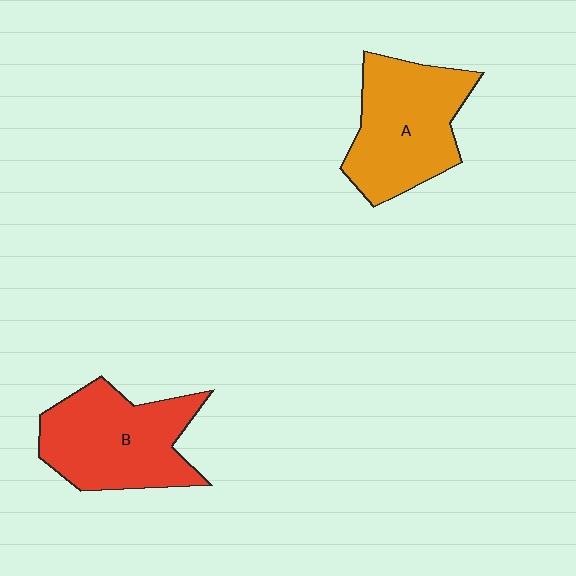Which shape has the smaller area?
Shape A (orange).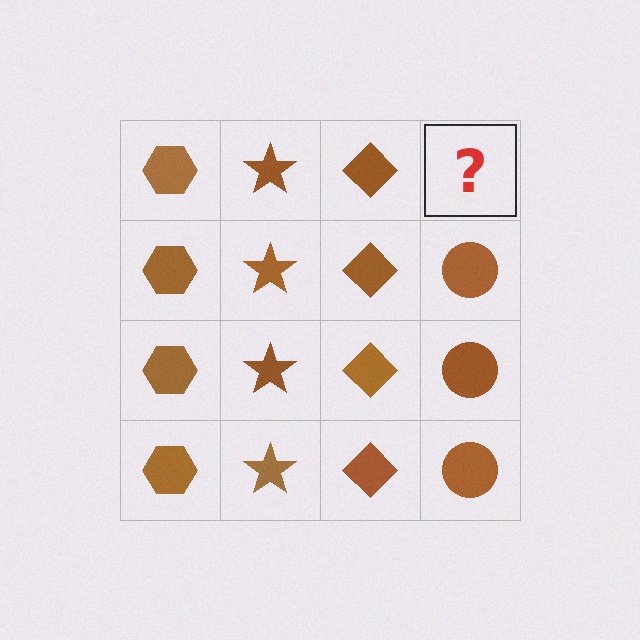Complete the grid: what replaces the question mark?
The question mark should be replaced with a brown circle.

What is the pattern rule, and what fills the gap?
The rule is that each column has a consistent shape. The gap should be filled with a brown circle.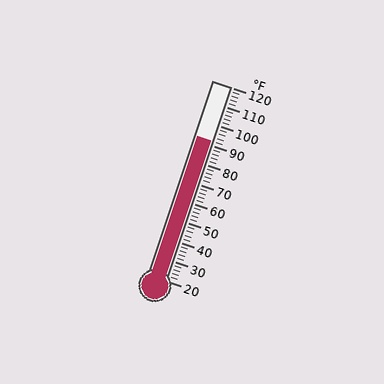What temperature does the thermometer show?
The thermometer shows approximately 92°F.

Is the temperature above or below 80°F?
The temperature is above 80°F.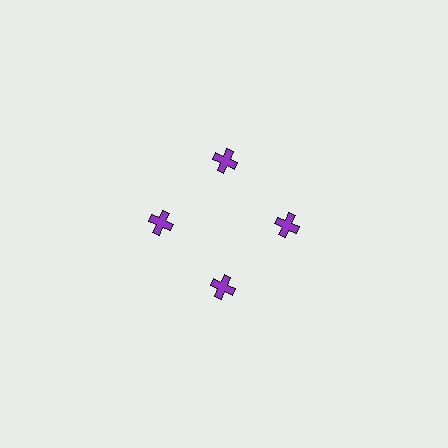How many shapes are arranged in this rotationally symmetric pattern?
There are 4 shapes, arranged in 4 groups of 1.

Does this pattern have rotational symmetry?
Yes, this pattern has 4-fold rotational symmetry. It looks the same after rotating 90 degrees around the center.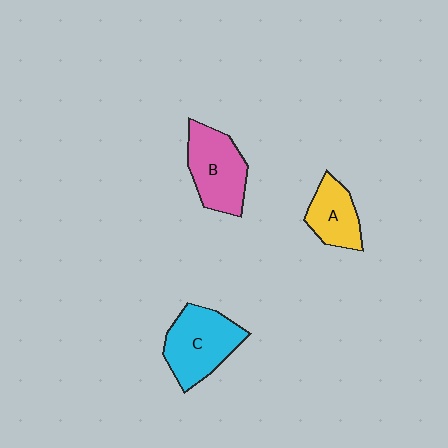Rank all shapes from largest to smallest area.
From largest to smallest: C (cyan), B (pink), A (yellow).